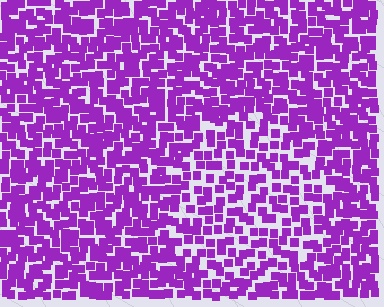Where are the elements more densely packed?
The elements are more densely packed outside the circle boundary.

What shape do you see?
I see a circle.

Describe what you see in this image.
The image contains small purple elements arranged at two different densities. A circle-shaped region is visible where the elements are less densely packed than the surrounding area.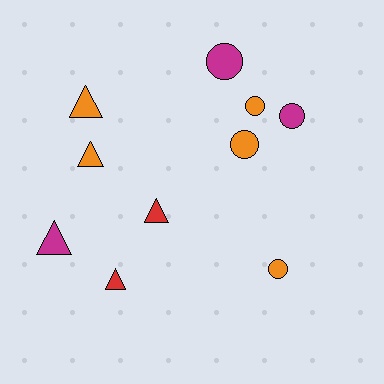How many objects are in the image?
There are 10 objects.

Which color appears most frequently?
Orange, with 5 objects.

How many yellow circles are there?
There are no yellow circles.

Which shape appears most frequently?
Triangle, with 5 objects.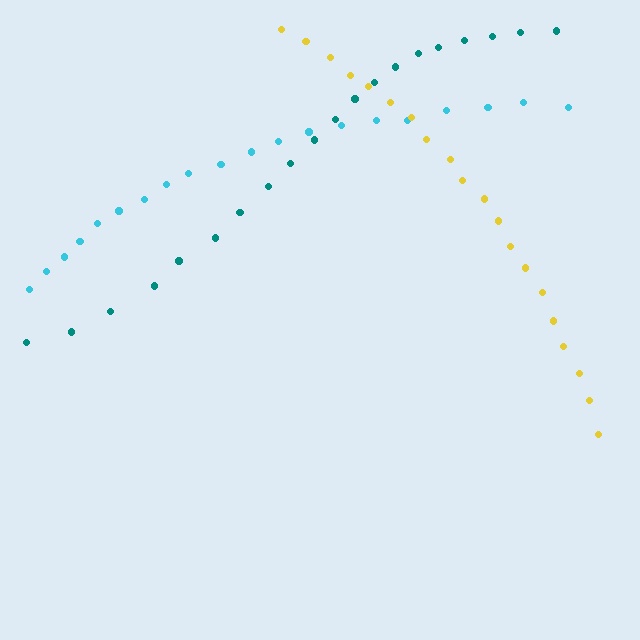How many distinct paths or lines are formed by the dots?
There are 3 distinct paths.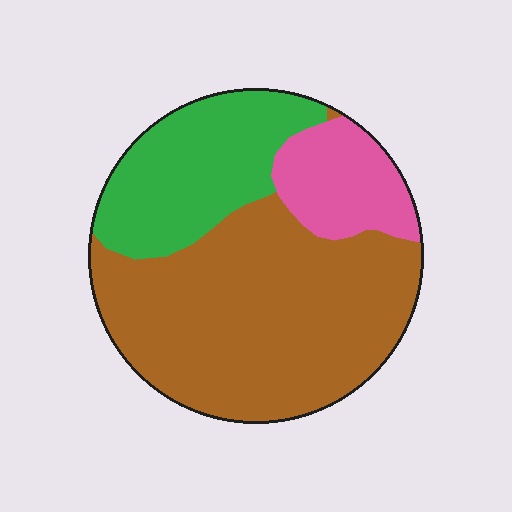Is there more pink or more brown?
Brown.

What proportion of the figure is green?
Green takes up about one quarter (1/4) of the figure.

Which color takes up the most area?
Brown, at roughly 60%.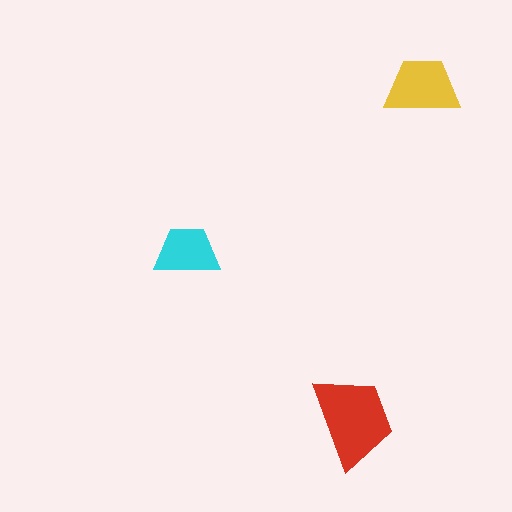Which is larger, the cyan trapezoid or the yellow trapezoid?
The yellow one.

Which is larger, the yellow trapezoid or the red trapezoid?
The red one.